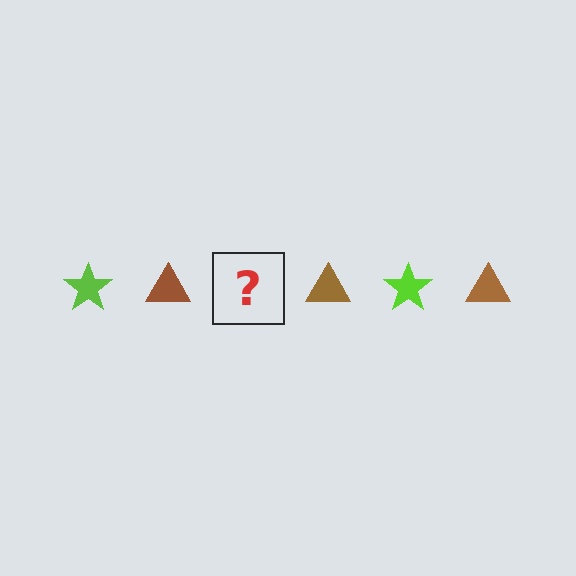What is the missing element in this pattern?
The missing element is a lime star.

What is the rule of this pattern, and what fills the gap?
The rule is that the pattern alternates between lime star and brown triangle. The gap should be filled with a lime star.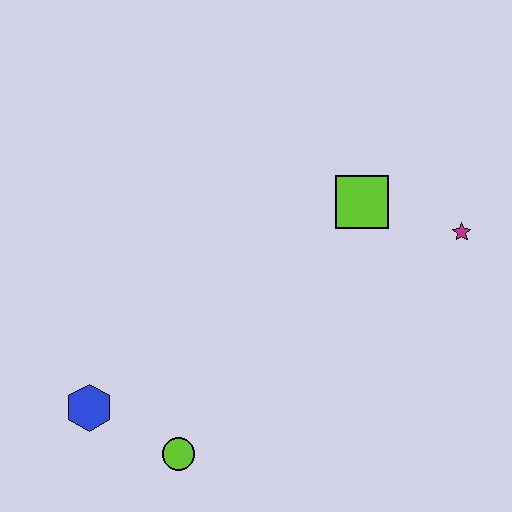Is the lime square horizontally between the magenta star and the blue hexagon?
Yes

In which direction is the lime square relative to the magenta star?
The lime square is to the left of the magenta star.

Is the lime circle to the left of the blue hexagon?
No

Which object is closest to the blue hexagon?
The lime circle is closest to the blue hexagon.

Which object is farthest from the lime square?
The blue hexagon is farthest from the lime square.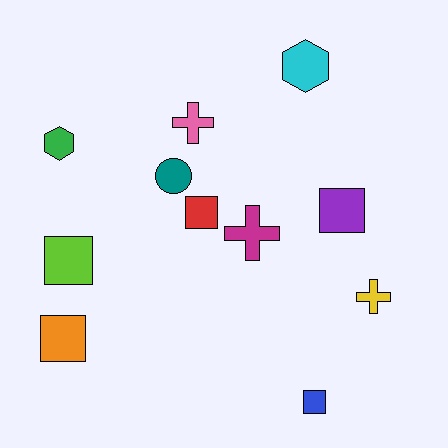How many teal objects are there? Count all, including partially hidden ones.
There is 1 teal object.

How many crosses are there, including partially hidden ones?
There are 3 crosses.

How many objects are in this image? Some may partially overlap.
There are 11 objects.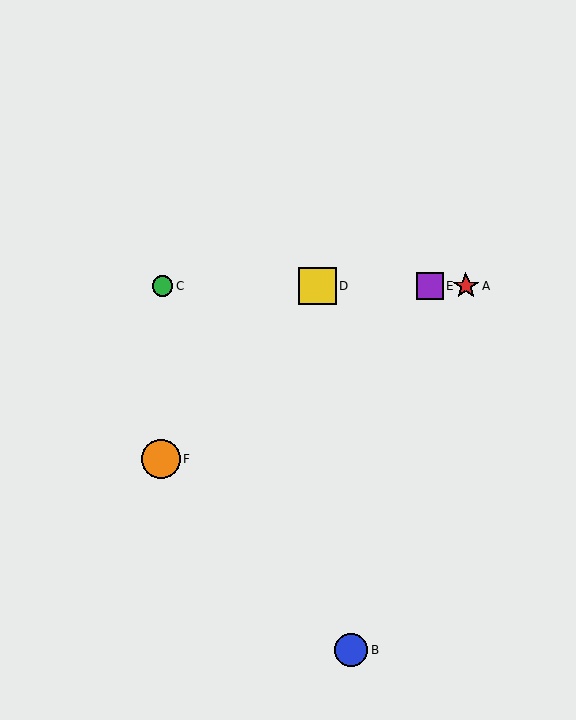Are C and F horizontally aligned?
No, C is at y≈286 and F is at y≈459.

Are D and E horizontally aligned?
Yes, both are at y≈286.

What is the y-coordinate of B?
Object B is at y≈650.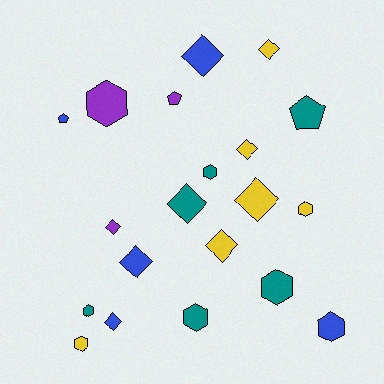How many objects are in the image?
There are 20 objects.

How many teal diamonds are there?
There is 1 teal diamond.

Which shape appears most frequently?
Diamond, with 9 objects.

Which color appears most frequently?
Yellow, with 6 objects.